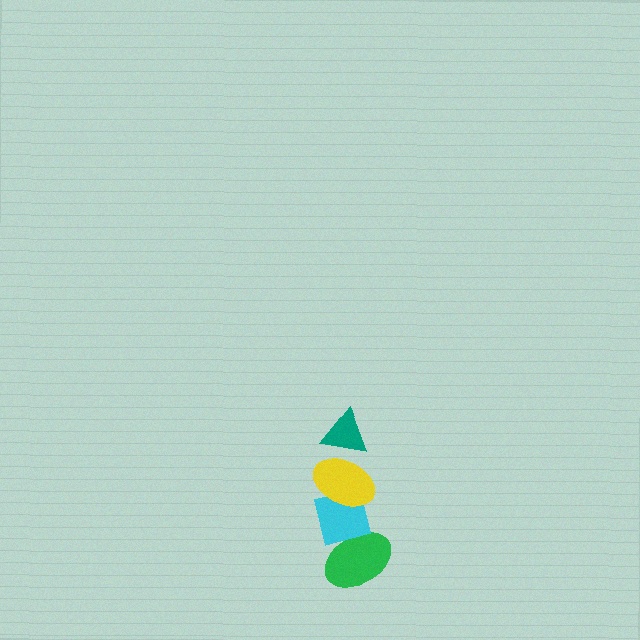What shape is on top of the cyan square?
The yellow ellipse is on top of the cyan square.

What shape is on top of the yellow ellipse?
The teal triangle is on top of the yellow ellipse.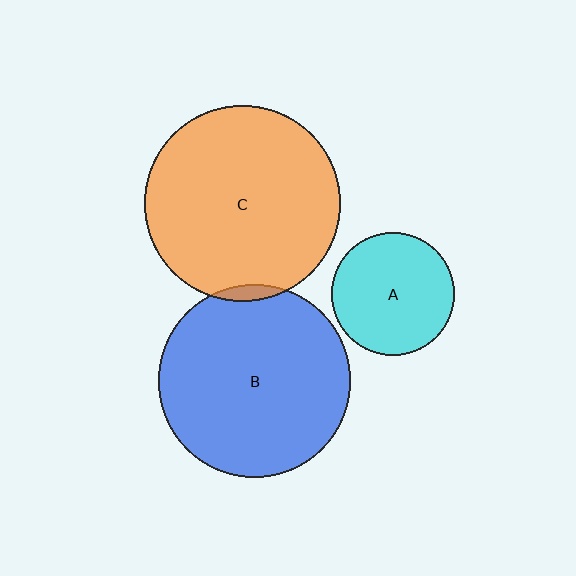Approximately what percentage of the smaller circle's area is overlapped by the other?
Approximately 5%.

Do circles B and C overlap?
Yes.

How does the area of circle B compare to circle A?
Approximately 2.4 times.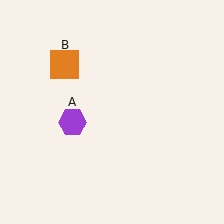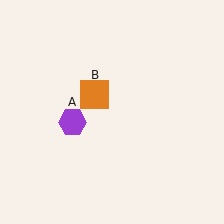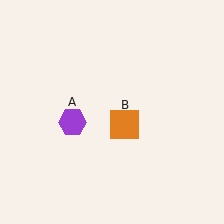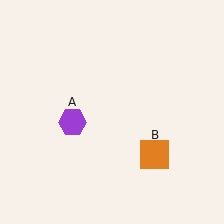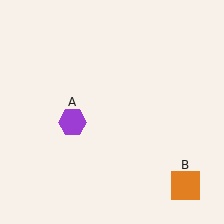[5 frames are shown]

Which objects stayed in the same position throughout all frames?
Purple hexagon (object A) remained stationary.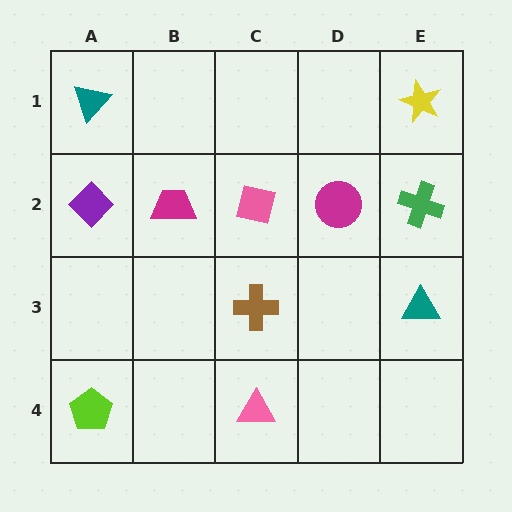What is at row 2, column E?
A green cross.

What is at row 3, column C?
A brown cross.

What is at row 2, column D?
A magenta circle.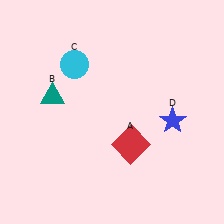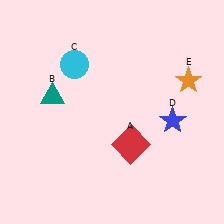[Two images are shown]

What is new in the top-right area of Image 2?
An orange star (E) was added in the top-right area of Image 2.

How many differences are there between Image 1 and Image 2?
There is 1 difference between the two images.